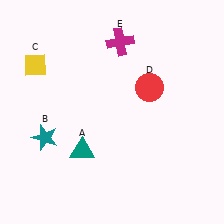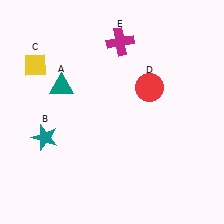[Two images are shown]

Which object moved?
The teal triangle (A) moved up.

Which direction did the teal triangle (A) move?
The teal triangle (A) moved up.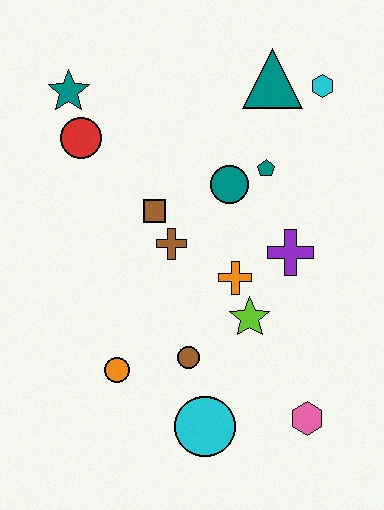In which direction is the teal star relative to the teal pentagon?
The teal star is to the left of the teal pentagon.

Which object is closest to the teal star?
The red circle is closest to the teal star.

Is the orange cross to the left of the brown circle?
No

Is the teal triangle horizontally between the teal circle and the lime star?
No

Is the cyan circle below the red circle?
Yes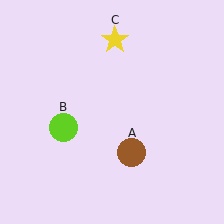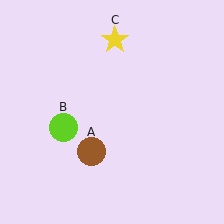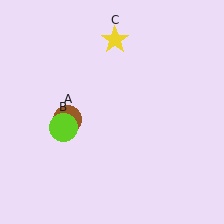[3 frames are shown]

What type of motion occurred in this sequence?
The brown circle (object A) rotated clockwise around the center of the scene.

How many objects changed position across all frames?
1 object changed position: brown circle (object A).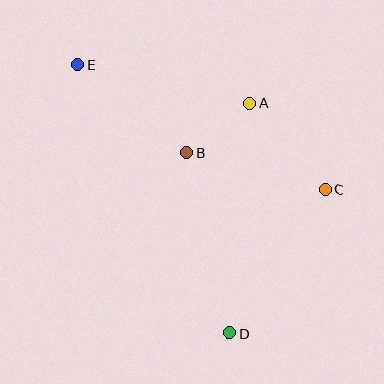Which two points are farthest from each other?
Points D and E are farthest from each other.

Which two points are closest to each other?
Points A and B are closest to each other.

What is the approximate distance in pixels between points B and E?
The distance between B and E is approximately 140 pixels.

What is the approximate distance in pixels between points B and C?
The distance between B and C is approximately 143 pixels.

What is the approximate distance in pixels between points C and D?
The distance between C and D is approximately 173 pixels.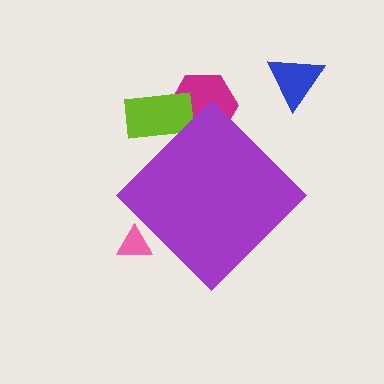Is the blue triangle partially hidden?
No, the blue triangle is fully visible.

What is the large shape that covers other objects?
A purple diamond.